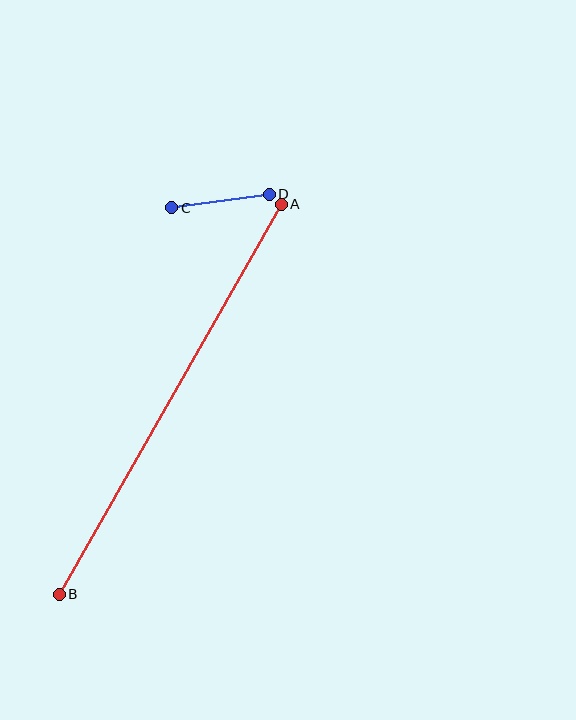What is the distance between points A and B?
The distance is approximately 449 pixels.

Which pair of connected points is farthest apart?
Points A and B are farthest apart.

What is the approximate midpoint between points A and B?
The midpoint is at approximately (170, 399) pixels.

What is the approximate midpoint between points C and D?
The midpoint is at approximately (221, 201) pixels.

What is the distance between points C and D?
The distance is approximately 99 pixels.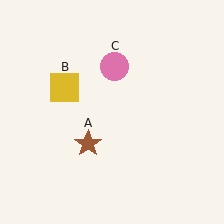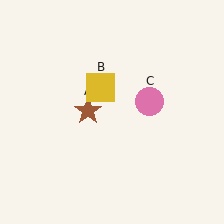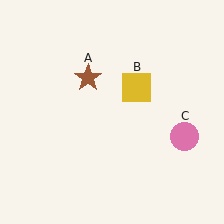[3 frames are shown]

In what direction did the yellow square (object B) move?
The yellow square (object B) moved right.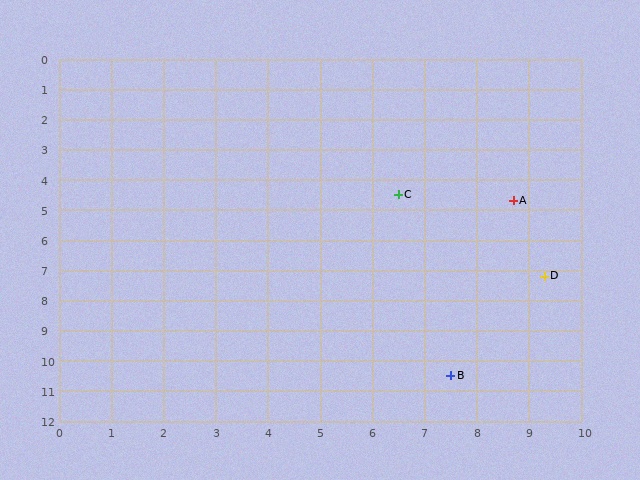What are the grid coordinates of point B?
Point B is at approximately (7.5, 10.5).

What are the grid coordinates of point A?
Point A is at approximately (8.7, 4.7).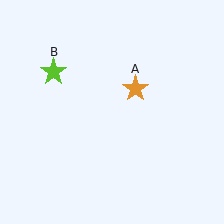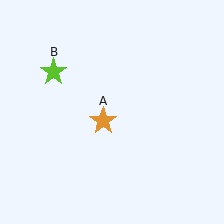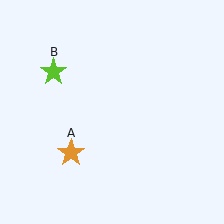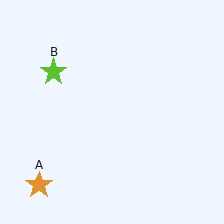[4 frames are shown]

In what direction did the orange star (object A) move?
The orange star (object A) moved down and to the left.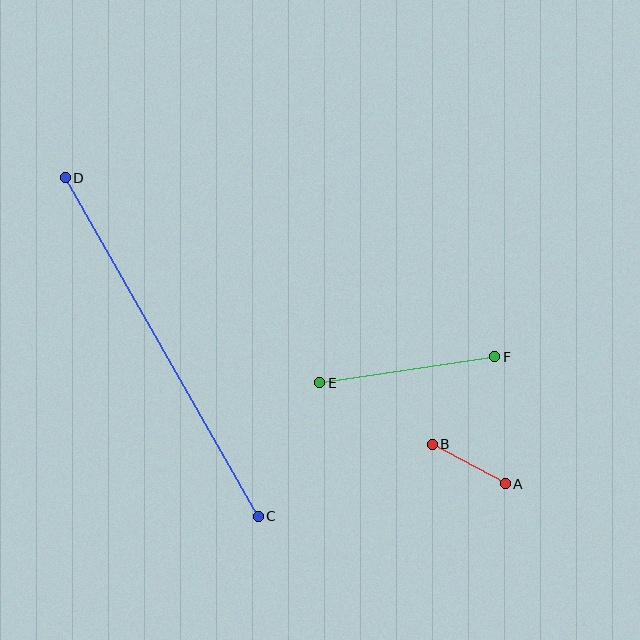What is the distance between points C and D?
The distance is approximately 390 pixels.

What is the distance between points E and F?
The distance is approximately 177 pixels.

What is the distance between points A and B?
The distance is approximately 83 pixels.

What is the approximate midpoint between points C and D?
The midpoint is at approximately (162, 347) pixels.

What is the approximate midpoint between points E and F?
The midpoint is at approximately (407, 370) pixels.